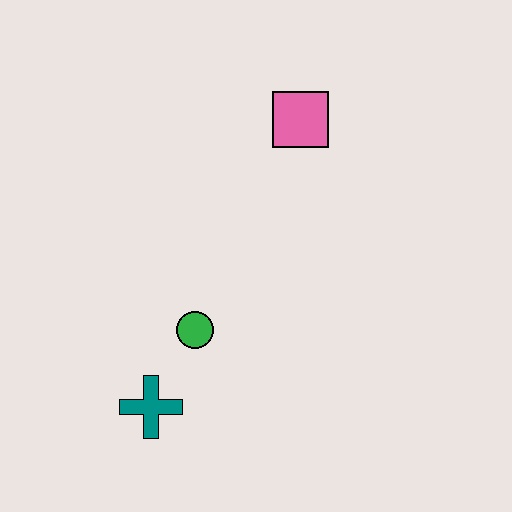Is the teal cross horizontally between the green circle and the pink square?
No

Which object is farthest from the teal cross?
The pink square is farthest from the teal cross.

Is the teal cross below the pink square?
Yes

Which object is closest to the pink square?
The green circle is closest to the pink square.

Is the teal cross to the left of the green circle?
Yes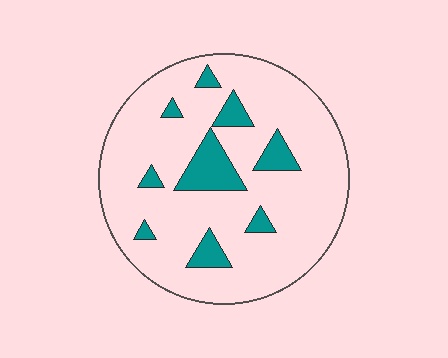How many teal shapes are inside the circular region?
9.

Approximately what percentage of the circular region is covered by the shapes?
Approximately 15%.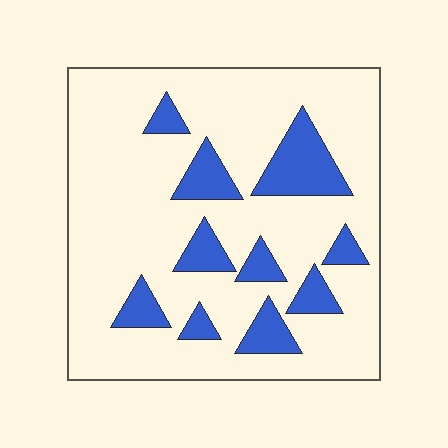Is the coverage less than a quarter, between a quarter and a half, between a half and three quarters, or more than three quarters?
Less than a quarter.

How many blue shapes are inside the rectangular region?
10.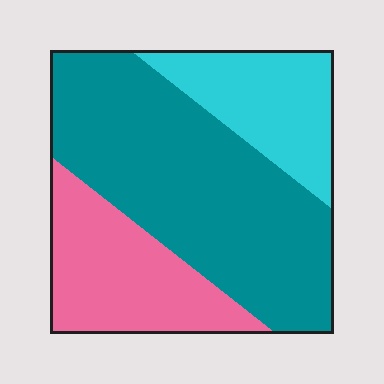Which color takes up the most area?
Teal, at roughly 55%.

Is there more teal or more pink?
Teal.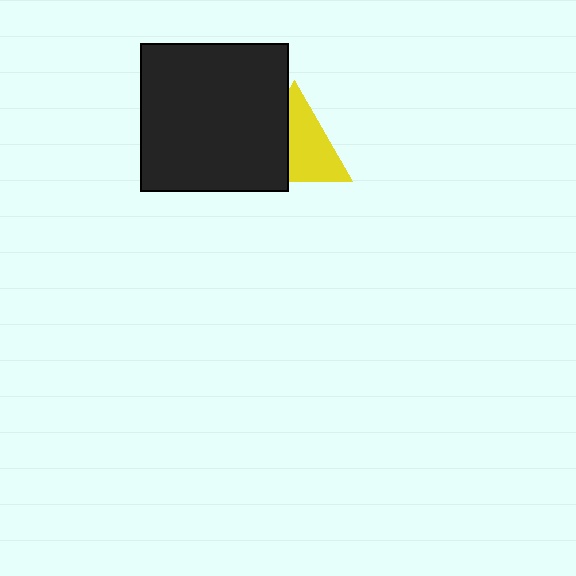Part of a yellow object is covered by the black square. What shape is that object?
It is a triangle.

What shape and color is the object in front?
The object in front is a black square.